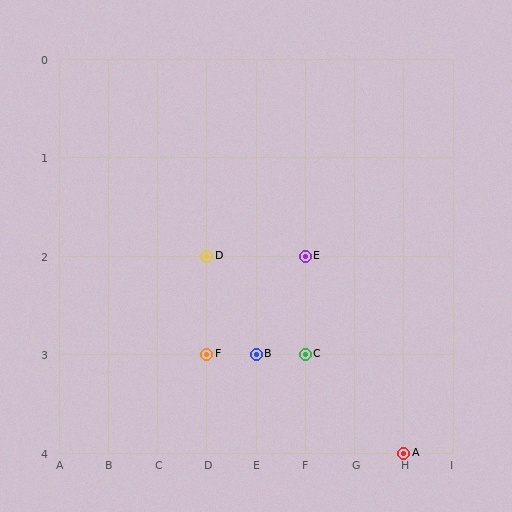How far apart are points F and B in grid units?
Points F and B are 1 column apart.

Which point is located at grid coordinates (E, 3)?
Point B is at (E, 3).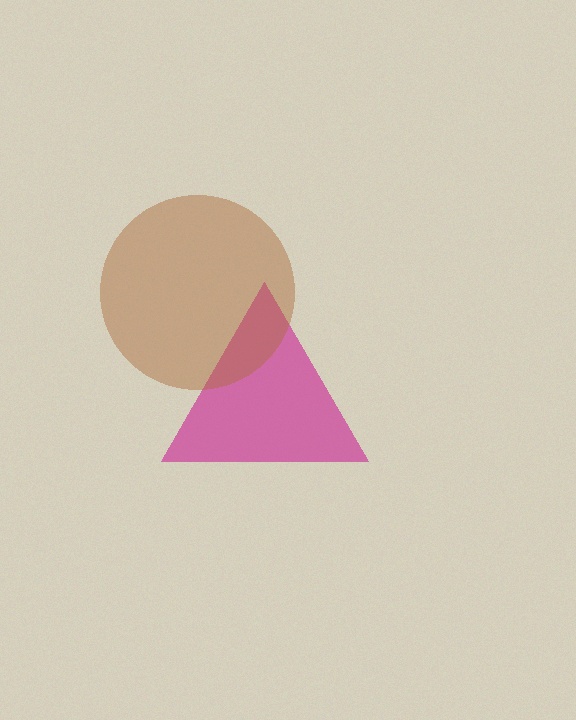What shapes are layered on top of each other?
The layered shapes are: a magenta triangle, a brown circle.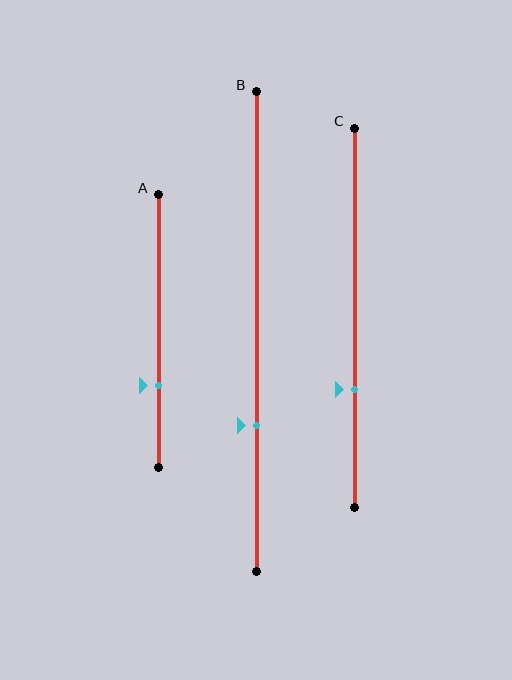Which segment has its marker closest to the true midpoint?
Segment C has its marker closest to the true midpoint.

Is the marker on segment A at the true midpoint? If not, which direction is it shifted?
No, the marker on segment A is shifted downward by about 20% of the segment length.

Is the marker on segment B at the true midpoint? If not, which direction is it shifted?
No, the marker on segment B is shifted downward by about 20% of the segment length.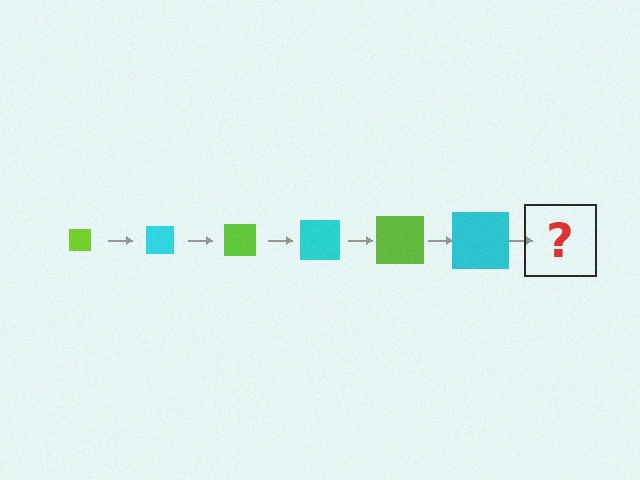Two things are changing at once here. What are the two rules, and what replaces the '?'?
The two rules are that the square grows larger each step and the color cycles through lime and cyan. The '?' should be a lime square, larger than the previous one.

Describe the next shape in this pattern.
It should be a lime square, larger than the previous one.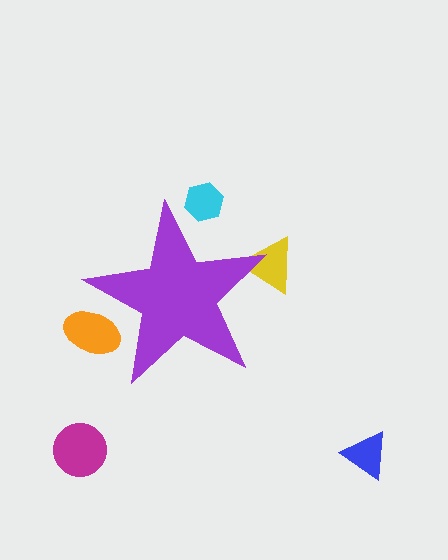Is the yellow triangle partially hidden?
Yes, the yellow triangle is partially hidden behind the purple star.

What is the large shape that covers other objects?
A purple star.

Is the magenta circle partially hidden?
No, the magenta circle is fully visible.